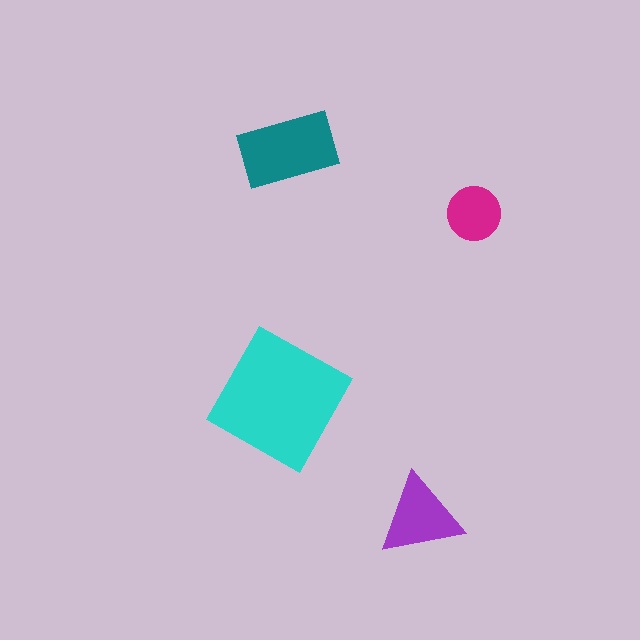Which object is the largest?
The cyan square.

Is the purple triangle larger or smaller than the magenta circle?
Larger.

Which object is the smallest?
The magenta circle.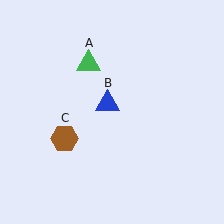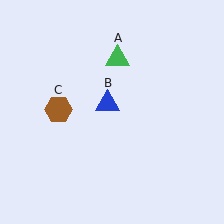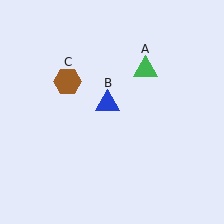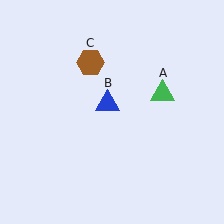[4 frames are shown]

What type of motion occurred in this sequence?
The green triangle (object A), brown hexagon (object C) rotated clockwise around the center of the scene.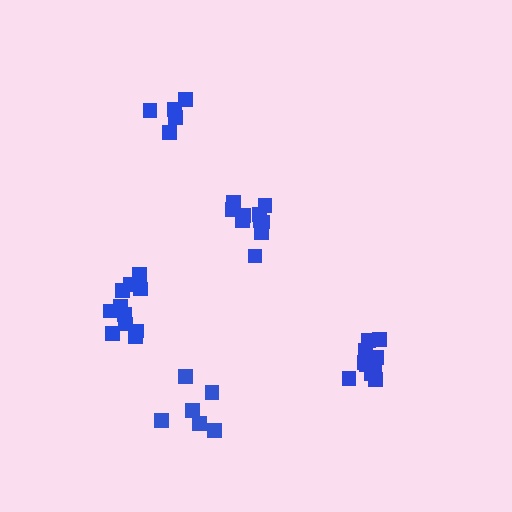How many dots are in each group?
Group 1: 11 dots, Group 2: 11 dots, Group 3: 10 dots, Group 4: 5 dots, Group 5: 6 dots (43 total).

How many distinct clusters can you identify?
There are 5 distinct clusters.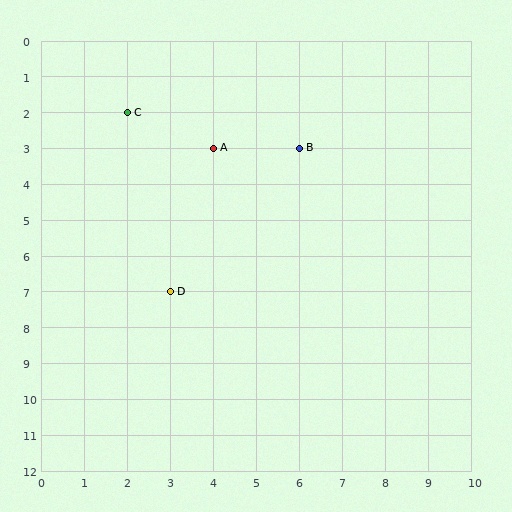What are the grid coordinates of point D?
Point D is at grid coordinates (3, 7).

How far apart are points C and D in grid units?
Points C and D are 1 column and 5 rows apart (about 5.1 grid units diagonally).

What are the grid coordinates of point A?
Point A is at grid coordinates (4, 3).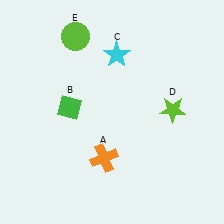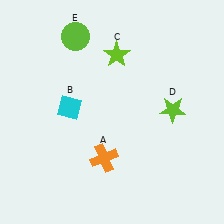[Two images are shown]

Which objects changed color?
B changed from green to cyan. C changed from cyan to lime.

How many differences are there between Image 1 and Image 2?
There are 2 differences between the two images.